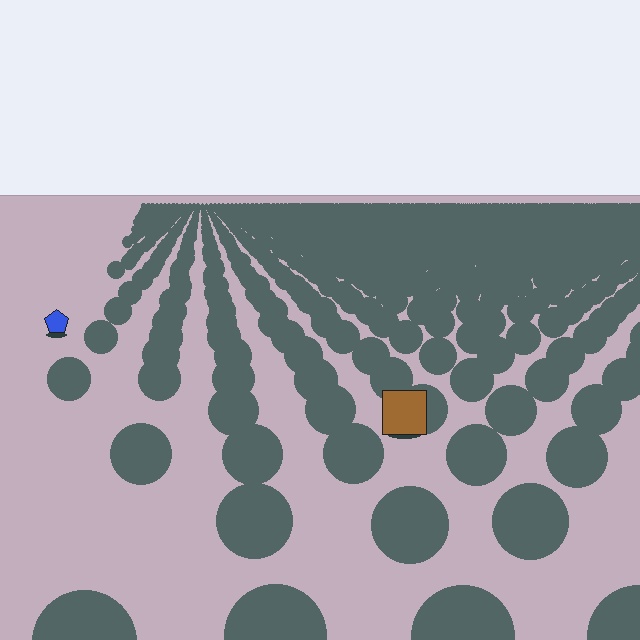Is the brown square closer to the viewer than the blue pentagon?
Yes. The brown square is closer — you can tell from the texture gradient: the ground texture is coarser near it.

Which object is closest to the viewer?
The brown square is closest. The texture marks near it are larger and more spread out.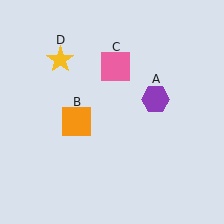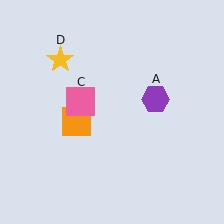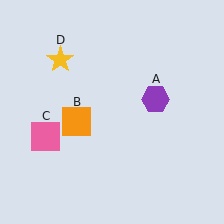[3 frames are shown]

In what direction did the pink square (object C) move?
The pink square (object C) moved down and to the left.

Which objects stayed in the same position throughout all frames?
Purple hexagon (object A) and orange square (object B) and yellow star (object D) remained stationary.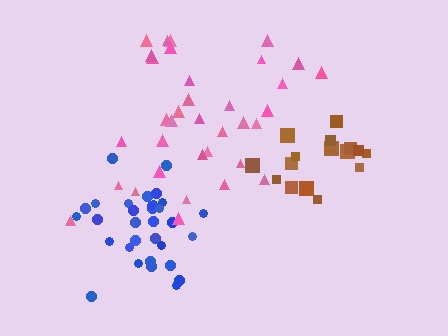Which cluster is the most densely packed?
Blue.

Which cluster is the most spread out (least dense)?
Pink.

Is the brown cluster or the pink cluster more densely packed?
Brown.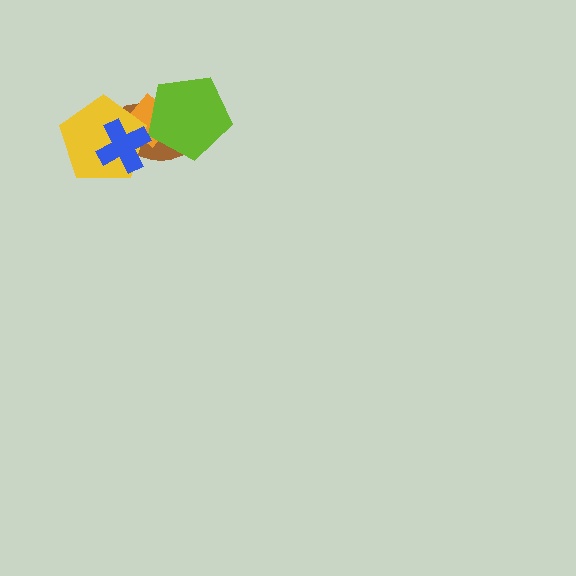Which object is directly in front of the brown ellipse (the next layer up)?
The orange diamond is directly in front of the brown ellipse.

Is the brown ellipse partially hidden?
Yes, it is partially covered by another shape.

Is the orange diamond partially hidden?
Yes, it is partially covered by another shape.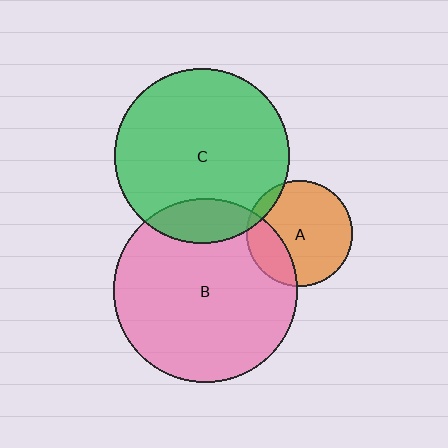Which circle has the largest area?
Circle B (pink).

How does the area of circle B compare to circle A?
Approximately 3.0 times.